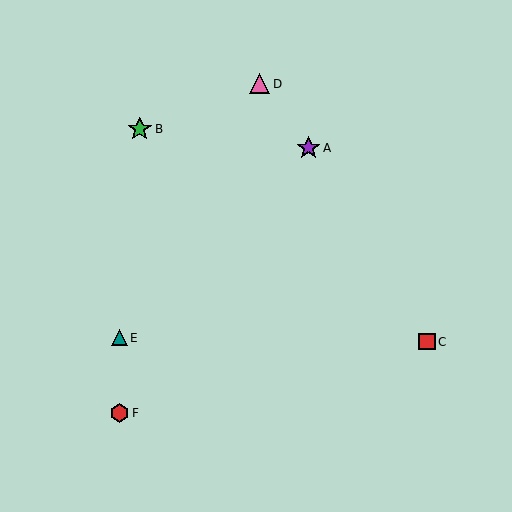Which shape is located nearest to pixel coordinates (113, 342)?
The teal triangle (labeled E) at (119, 338) is nearest to that location.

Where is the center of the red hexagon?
The center of the red hexagon is at (120, 413).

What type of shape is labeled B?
Shape B is a green star.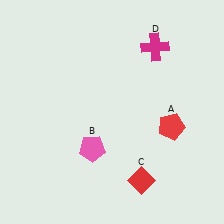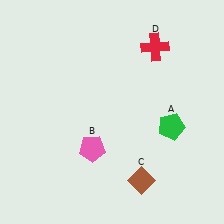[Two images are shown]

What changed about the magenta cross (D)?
In Image 1, D is magenta. In Image 2, it changed to red.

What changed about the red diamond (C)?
In Image 1, C is red. In Image 2, it changed to brown.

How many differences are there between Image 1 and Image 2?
There are 3 differences between the two images.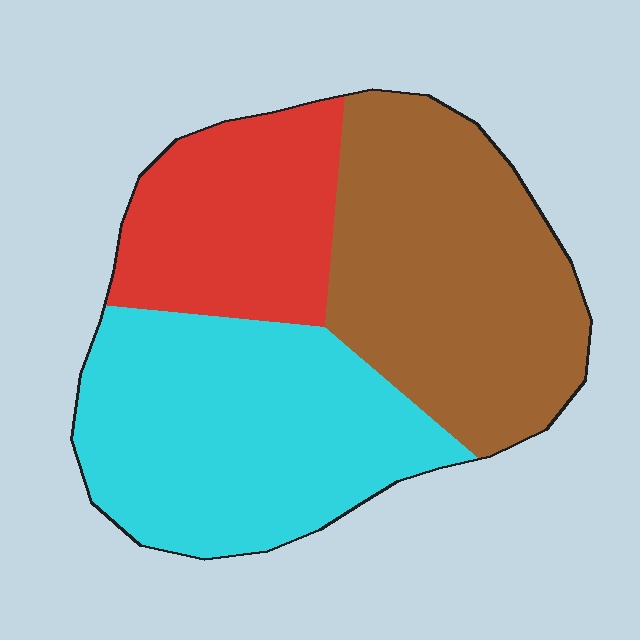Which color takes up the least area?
Red, at roughly 25%.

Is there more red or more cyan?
Cyan.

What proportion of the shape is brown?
Brown takes up between a quarter and a half of the shape.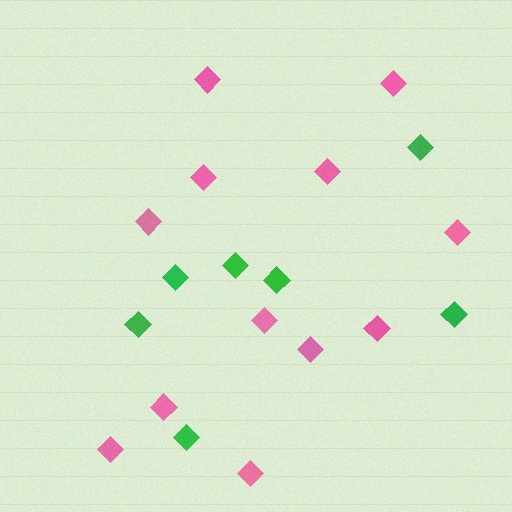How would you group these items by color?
There are 2 groups: one group of pink diamonds (12) and one group of green diamonds (7).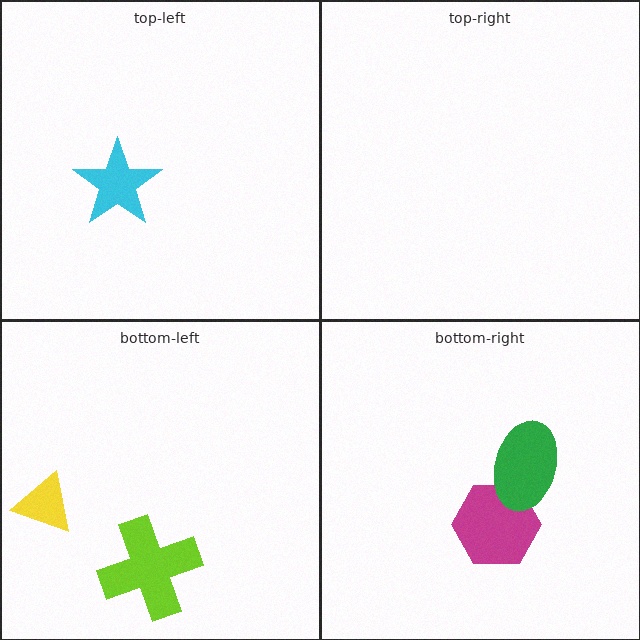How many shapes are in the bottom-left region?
2.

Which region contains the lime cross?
The bottom-left region.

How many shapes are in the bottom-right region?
2.